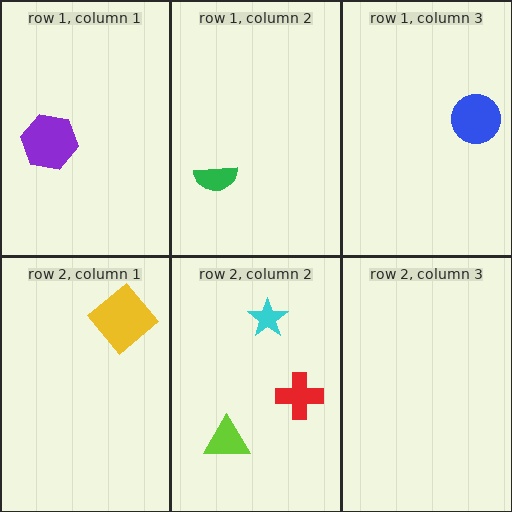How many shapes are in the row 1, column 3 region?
1.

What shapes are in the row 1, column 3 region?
The blue circle.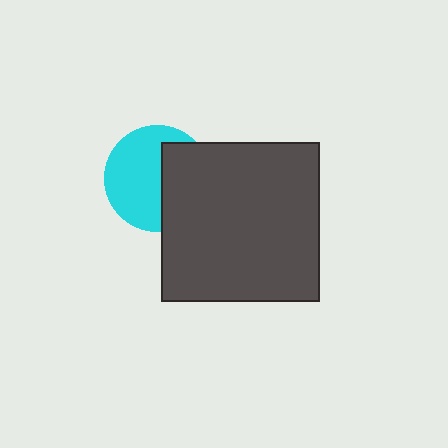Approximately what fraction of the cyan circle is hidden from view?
Roughly 41% of the cyan circle is hidden behind the dark gray square.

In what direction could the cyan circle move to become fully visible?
The cyan circle could move left. That would shift it out from behind the dark gray square entirely.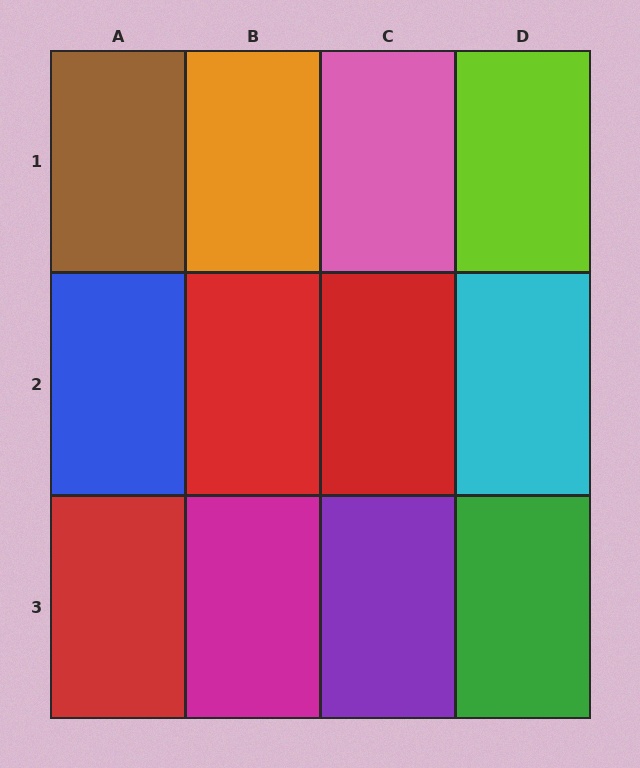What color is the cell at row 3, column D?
Green.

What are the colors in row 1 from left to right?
Brown, orange, pink, lime.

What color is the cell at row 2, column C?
Red.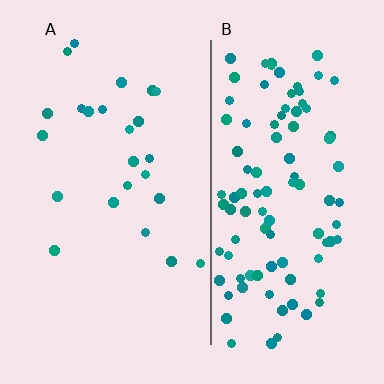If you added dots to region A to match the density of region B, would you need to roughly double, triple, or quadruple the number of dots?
Approximately quadruple.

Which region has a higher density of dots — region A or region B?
B (the right).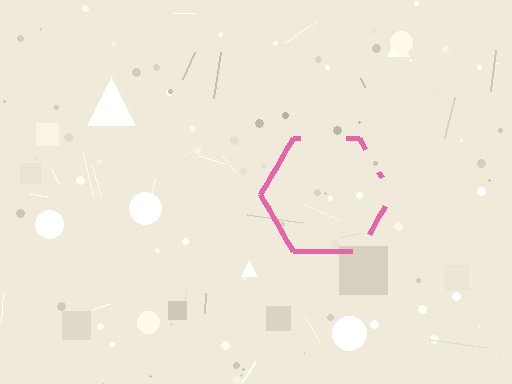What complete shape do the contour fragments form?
The contour fragments form a hexagon.